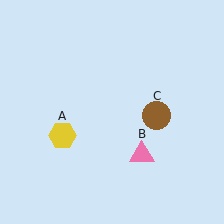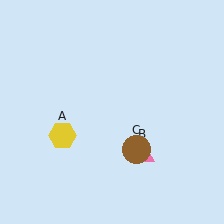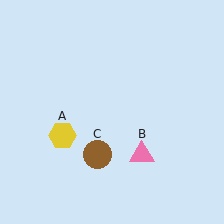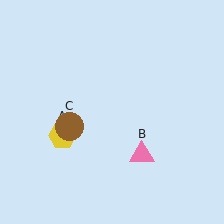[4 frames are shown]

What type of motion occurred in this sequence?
The brown circle (object C) rotated clockwise around the center of the scene.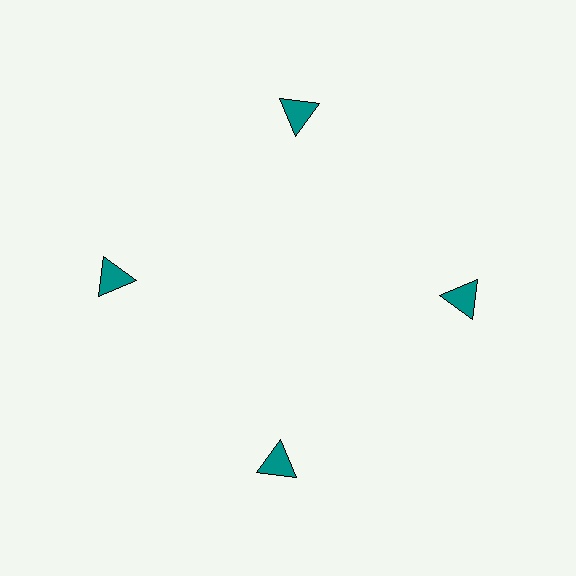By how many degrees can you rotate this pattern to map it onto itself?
The pattern maps onto itself every 90 degrees of rotation.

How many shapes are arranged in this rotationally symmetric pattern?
There are 4 shapes, arranged in 4 groups of 1.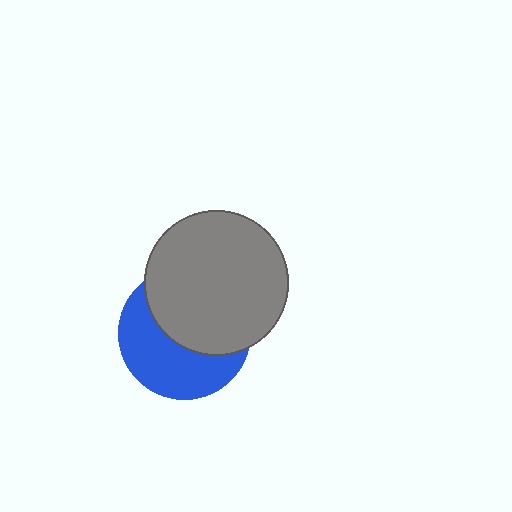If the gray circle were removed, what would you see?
You would see the complete blue circle.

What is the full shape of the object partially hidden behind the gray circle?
The partially hidden object is a blue circle.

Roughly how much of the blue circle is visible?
About half of it is visible (roughly 49%).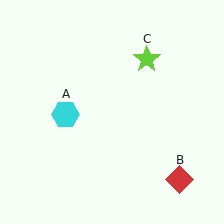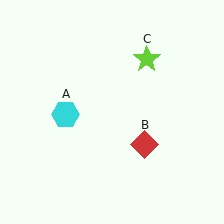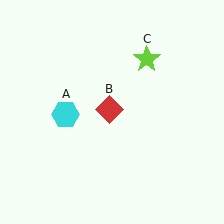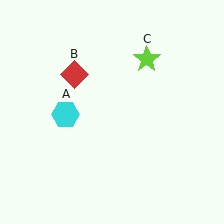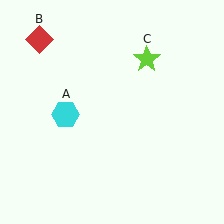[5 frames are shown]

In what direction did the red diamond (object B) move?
The red diamond (object B) moved up and to the left.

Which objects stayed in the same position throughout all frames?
Cyan hexagon (object A) and lime star (object C) remained stationary.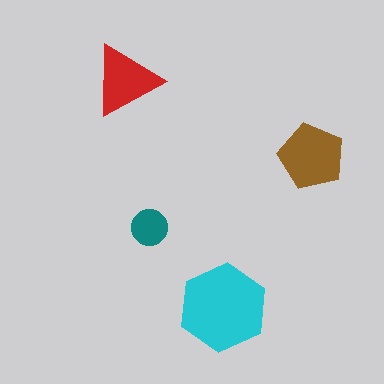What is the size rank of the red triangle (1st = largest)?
3rd.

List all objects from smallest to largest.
The teal circle, the red triangle, the brown pentagon, the cyan hexagon.